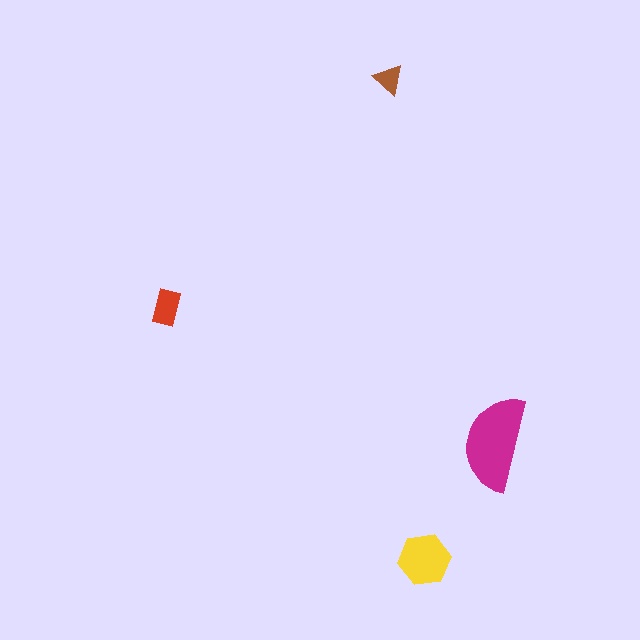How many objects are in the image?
There are 4 objects in the image.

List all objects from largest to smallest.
The magenta semicircle, the yellow hexagon, the red rectangle, the brown triangle.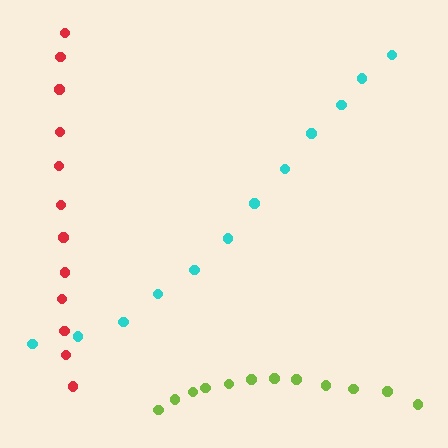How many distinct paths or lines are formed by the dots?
There are 3 distinct paths.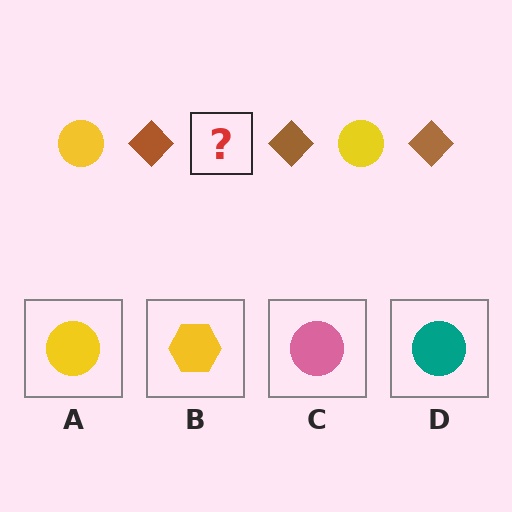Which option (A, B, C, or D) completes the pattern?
A.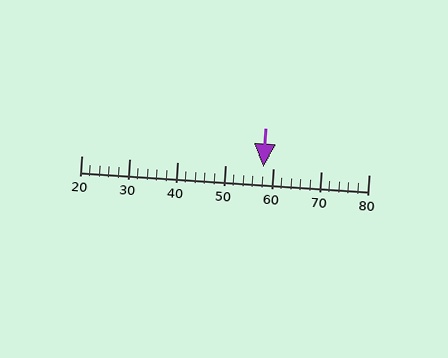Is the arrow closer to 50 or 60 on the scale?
The arrow is closer to 60.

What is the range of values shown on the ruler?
The ruler shows values from 20 to 80.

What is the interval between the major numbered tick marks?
The major tick marks are spaced 10 units apart.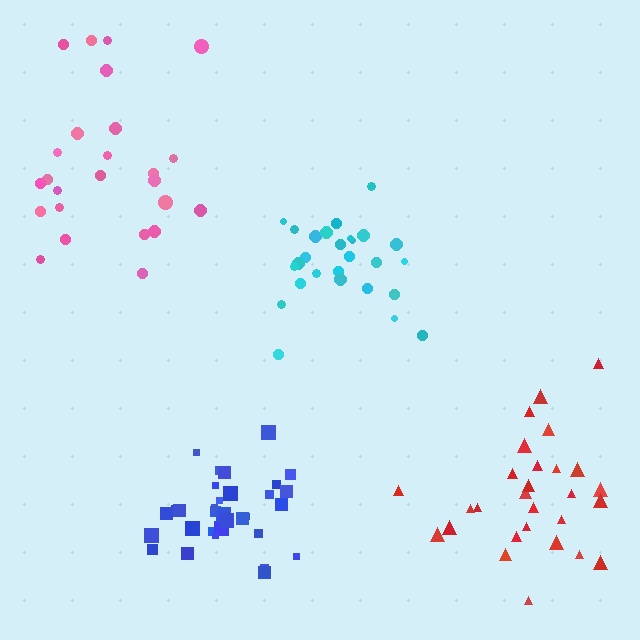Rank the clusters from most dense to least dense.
blue, cyan, red, pink.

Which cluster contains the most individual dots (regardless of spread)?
Blue (32).